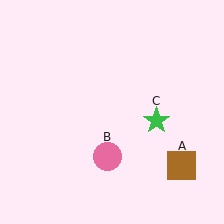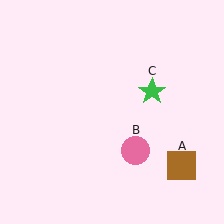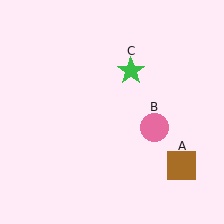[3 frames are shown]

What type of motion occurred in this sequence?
The pink circle (object B), green star (object C) rotated counterclockwise around the center of the scene.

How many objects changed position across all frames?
2 objects changed position: pink circle (object B), green star (object C).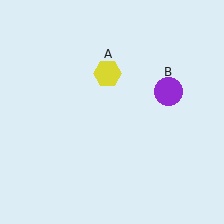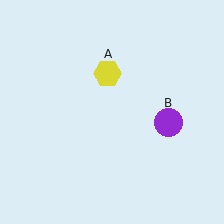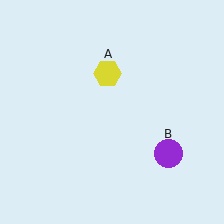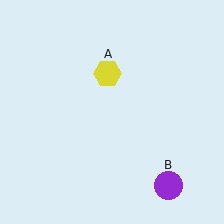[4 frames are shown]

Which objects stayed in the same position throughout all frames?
Yellow hexagon (object A) remained stationary.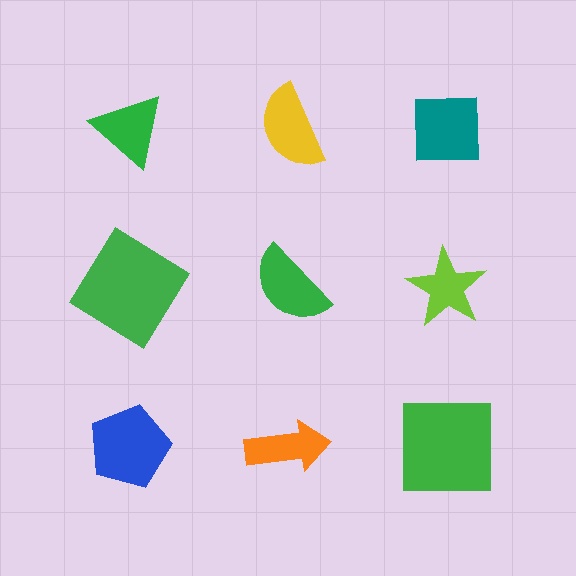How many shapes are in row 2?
3 shapes.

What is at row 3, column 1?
A blue pentagon.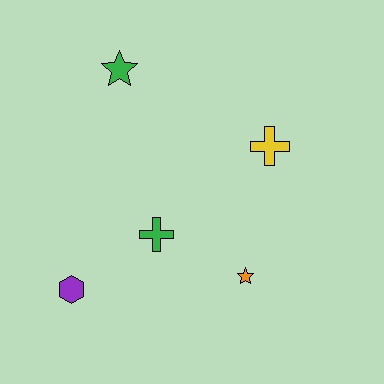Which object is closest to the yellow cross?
The orange star is closest to the yellow cross.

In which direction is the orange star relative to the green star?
The orange star is below the green star.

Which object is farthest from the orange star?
The green star is farthest from the orange star.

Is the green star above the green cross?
Yes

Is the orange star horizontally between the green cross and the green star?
No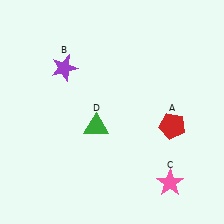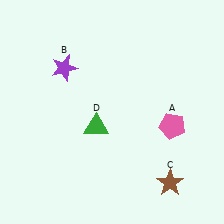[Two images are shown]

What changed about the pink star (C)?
In Image 1, C is pink. In Image 2, it changed to brown.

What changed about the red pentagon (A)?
In Image 1, A is red. In Image 2, it changed to pink.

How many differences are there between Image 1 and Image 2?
There are 2 differences between the two images.